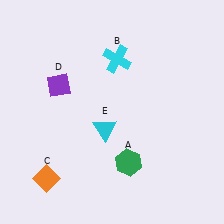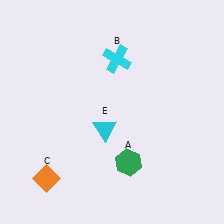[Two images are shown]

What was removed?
The purple diamond (D) was removed in Image 2.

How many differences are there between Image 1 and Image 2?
There is 1 difference between the two images.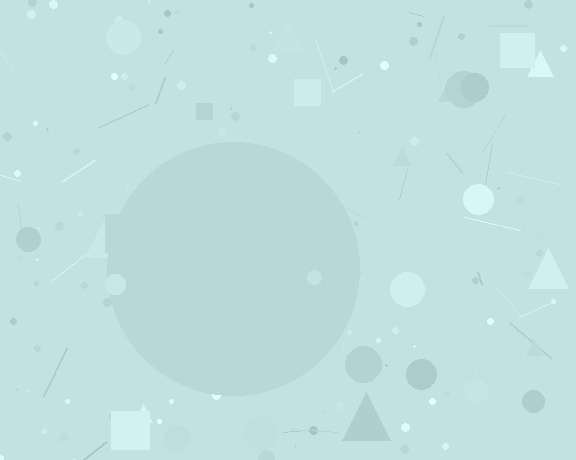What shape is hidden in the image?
A circle is hidden in the image.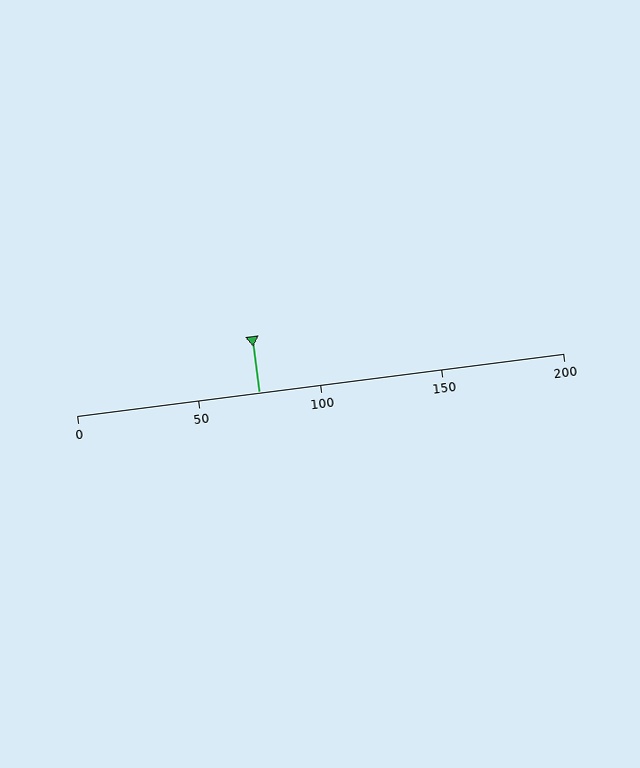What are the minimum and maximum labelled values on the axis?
The axis runs from 0 to 200.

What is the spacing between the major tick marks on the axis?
The major ticks are spaced 50 apart.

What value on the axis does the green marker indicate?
The marker indicates approximately 75.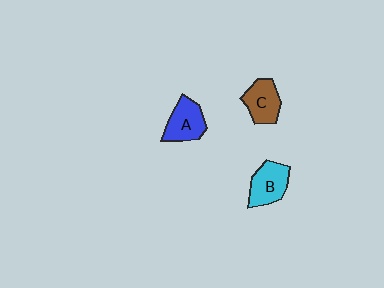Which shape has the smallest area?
Shape C (brown).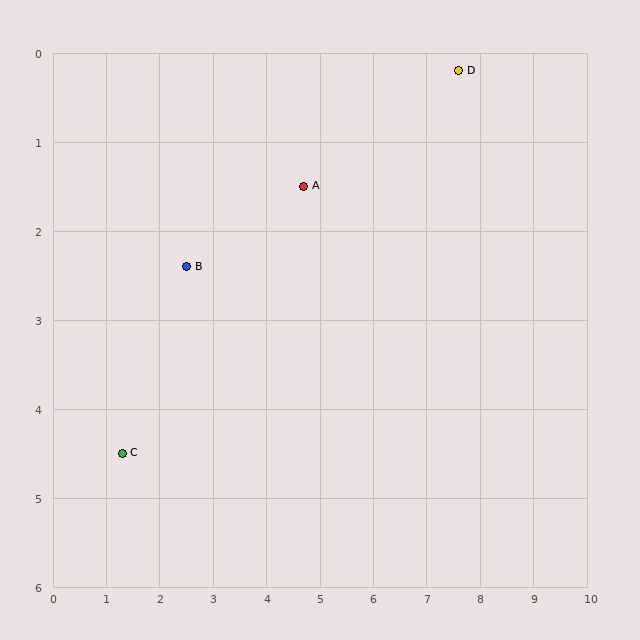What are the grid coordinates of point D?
Point D is at approximately (7.6, 0.2).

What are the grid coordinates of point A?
Point A is at approximately (4.7, 1.5).